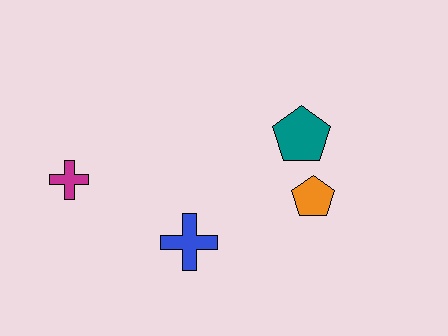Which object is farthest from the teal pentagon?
The magenta cross is farthest from the teal pentagon.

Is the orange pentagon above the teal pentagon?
No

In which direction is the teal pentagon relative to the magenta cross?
The teal pentagon is to the right of the magenta cross.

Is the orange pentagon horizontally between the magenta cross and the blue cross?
No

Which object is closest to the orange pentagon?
The teal pentagon is closest to the orange pentagon.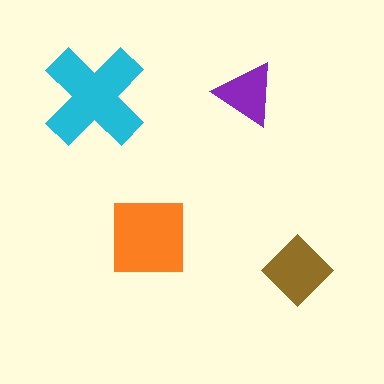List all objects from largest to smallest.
The cyan cross, the orange square, the brown diamond, the purple triangle.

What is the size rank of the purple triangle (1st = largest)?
4th.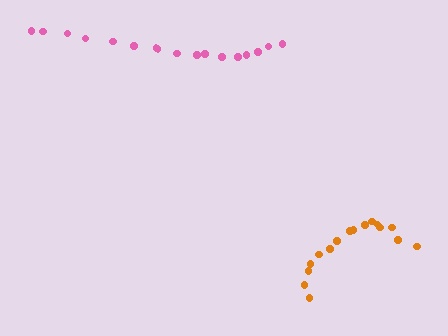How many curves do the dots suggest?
There are 2 distinct paths.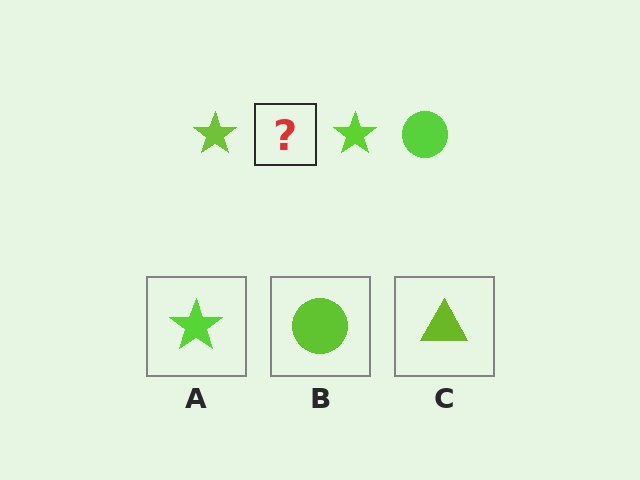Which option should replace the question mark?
Option B.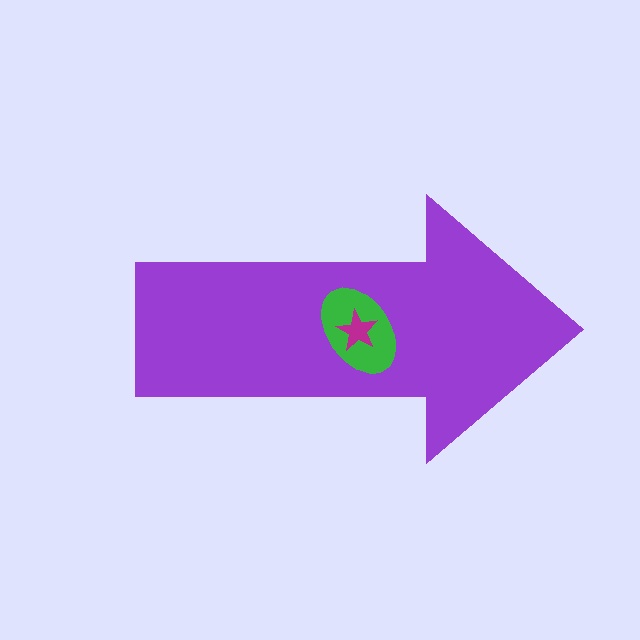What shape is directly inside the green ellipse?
The magenta star.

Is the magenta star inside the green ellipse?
Yes.